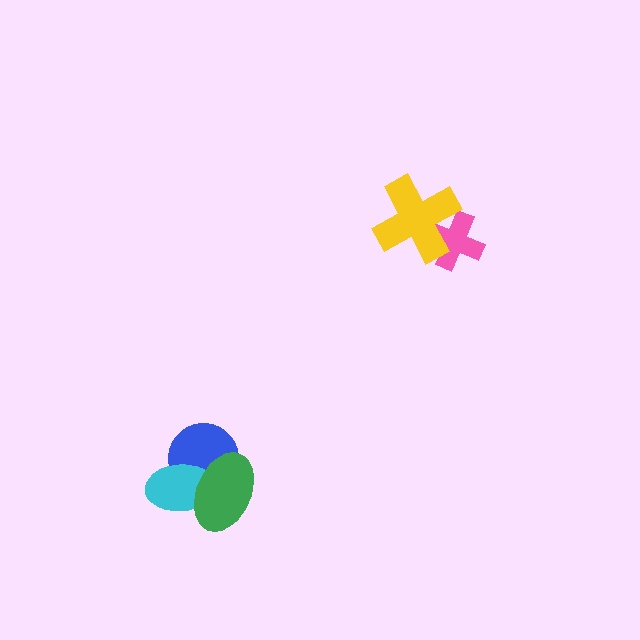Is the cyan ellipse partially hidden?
Yes, it is partially covered by another shape.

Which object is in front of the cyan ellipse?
The green ellipse is in front of the cyan ellipse.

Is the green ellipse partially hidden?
No, no other shape covers it.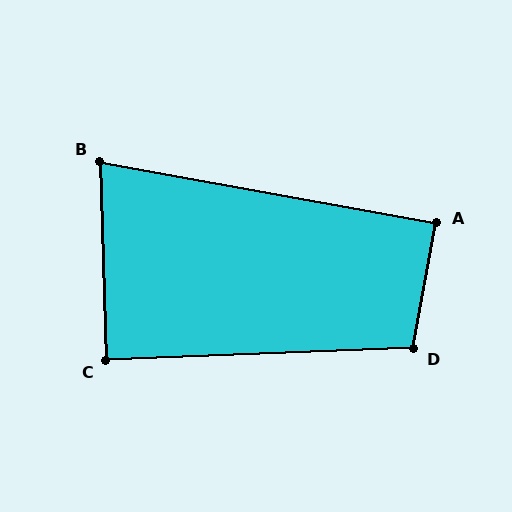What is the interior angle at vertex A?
Approximately 90 degrees (approximately right).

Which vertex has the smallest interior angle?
B, at approximately 78 degrees.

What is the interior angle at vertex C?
Approximately 90 degrees (approximately right).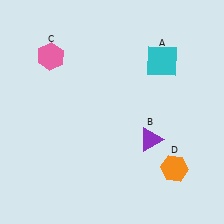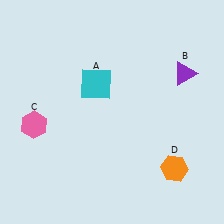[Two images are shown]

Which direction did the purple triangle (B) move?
The purple triangle (B) moved up.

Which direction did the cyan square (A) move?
The cyan square (A) moved left.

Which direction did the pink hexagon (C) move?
The pink hexagon (C) moved down.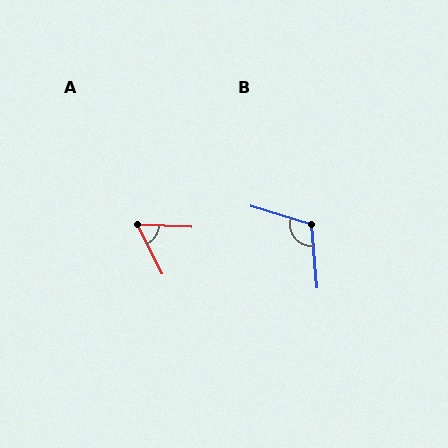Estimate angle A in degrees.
Approximately 61 degrees.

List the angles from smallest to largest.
A (61°), B (112°).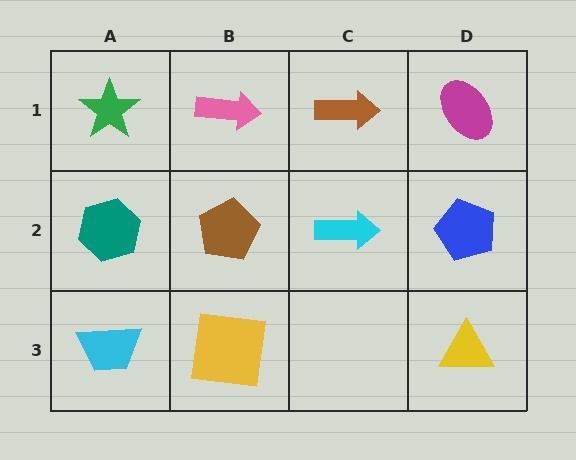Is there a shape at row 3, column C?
No, that cell is empty.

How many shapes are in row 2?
4 shapes.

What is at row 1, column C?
A brown arrow.